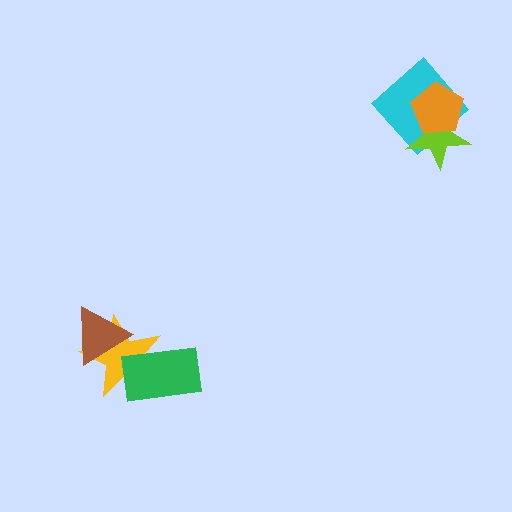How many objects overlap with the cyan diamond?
2 objects overlap with the cyan diamond.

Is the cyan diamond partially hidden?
Yes, it is partially covered by another shape.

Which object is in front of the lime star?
The orange pentagon is in front of the lime star.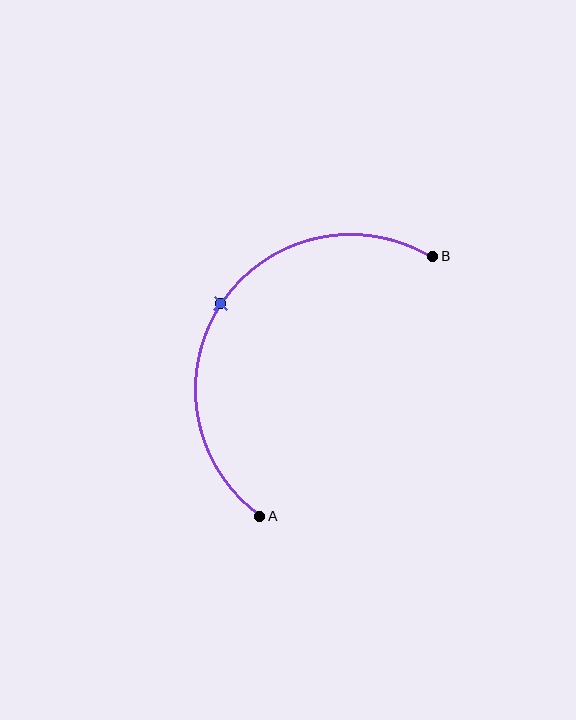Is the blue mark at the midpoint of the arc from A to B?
Yes. The blue mark lies on the arc at equal arc-length from both A and B — it is the arc midpoint.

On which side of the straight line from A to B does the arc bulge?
The arc bulges to the left of the straight line connecting A and B.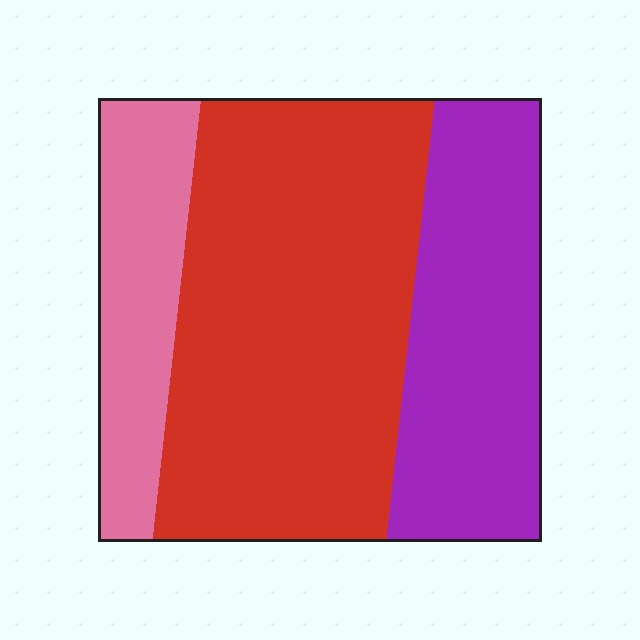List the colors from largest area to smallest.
From largest to smallest: red, purple, pink.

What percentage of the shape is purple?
Purple takes up between a quarter and a half of the shape.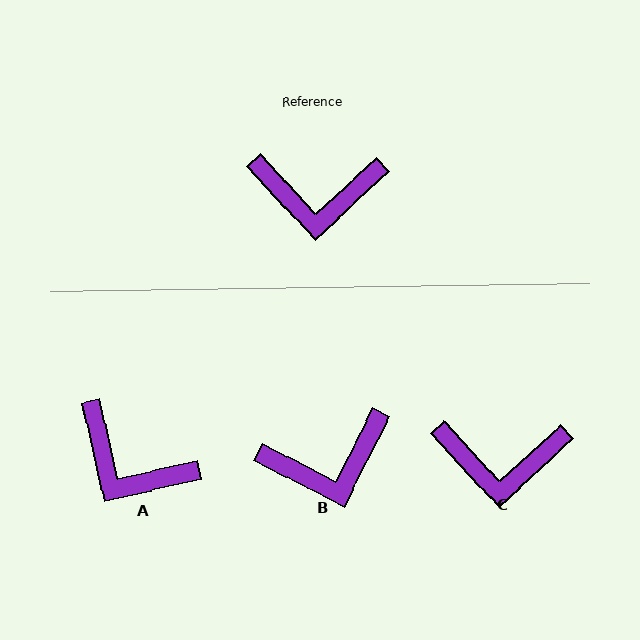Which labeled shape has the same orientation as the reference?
C.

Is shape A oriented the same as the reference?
No, it is off by about 30 degrees.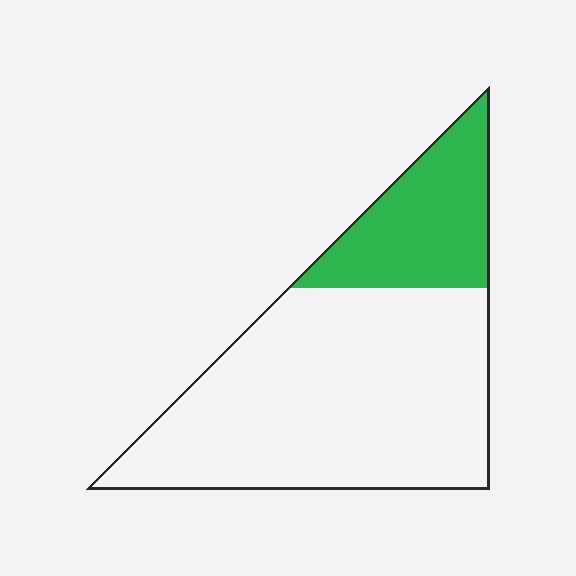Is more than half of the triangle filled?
No.